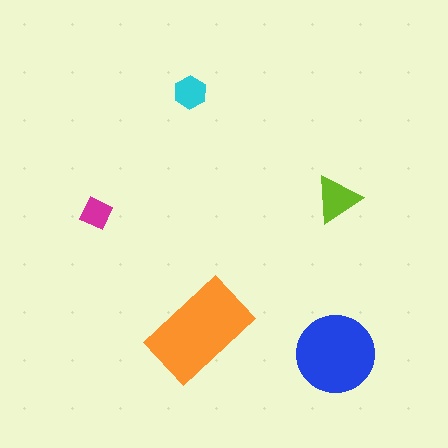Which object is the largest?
The orange rectangle.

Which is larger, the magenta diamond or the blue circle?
The blue circle.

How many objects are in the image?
There are 5 objects in the image.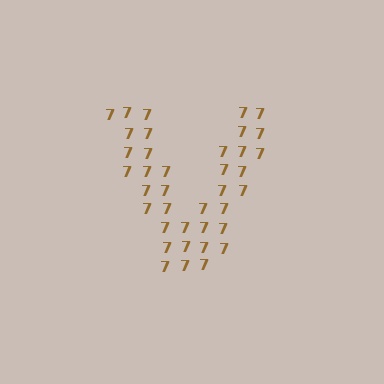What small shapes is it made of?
It is made of small digit 7's.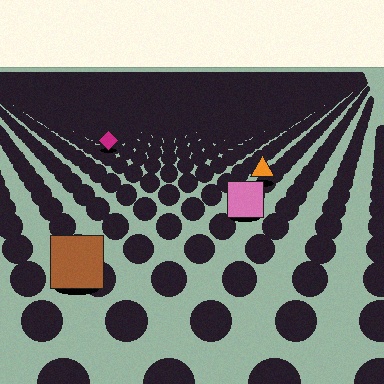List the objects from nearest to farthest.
From nearest to farthest: the brown square, the pink square, the orange triangle, the magenta diamond.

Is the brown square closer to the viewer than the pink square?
Yes. The brown square is closer — you can tell from the texture gradient: the ground texture is coarser near it.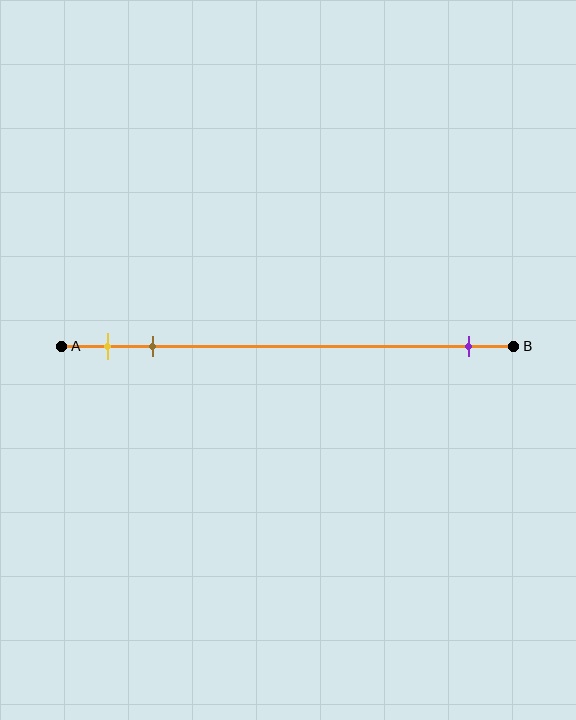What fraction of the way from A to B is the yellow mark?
The yellow mark is approximately 10% (0.1) of the way from A to B.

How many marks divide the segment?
There are 3 marks dividing the segment.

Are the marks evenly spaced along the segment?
No, the marks are not evenly spaced.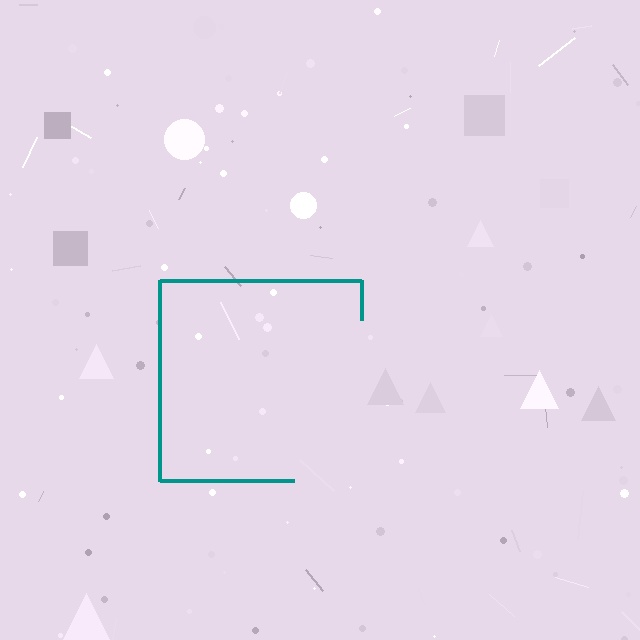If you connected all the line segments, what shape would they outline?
They would outline a square.